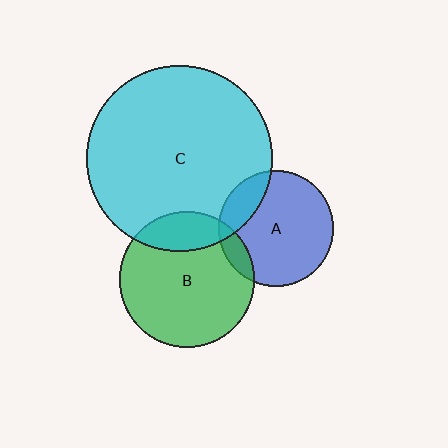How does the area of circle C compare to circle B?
Approximately 1.9 times.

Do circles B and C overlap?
Yes.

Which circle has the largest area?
Circle C (cyan).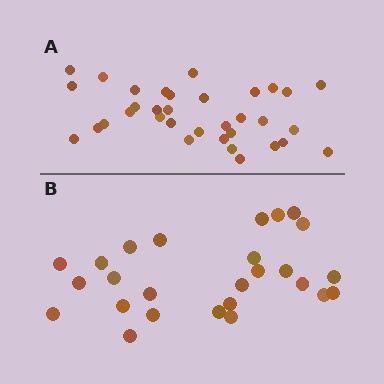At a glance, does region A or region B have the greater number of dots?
Region A (the top region) has more dots.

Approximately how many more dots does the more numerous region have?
Region A has roughly 8 or so more dots than region B.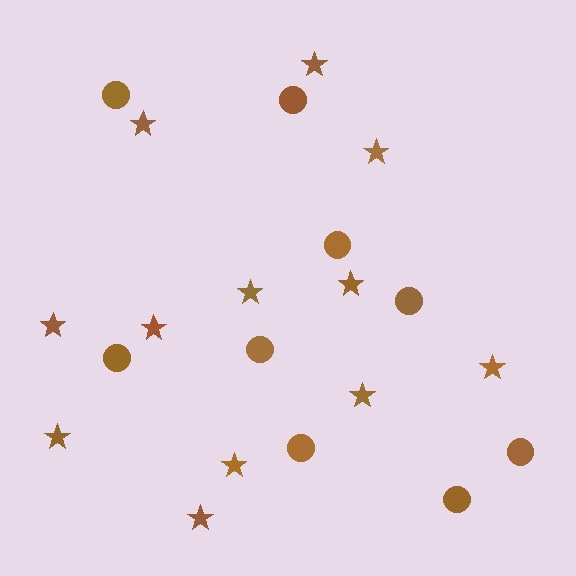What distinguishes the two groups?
There are 2 groups: one group of circles (9) and one group of stars (12).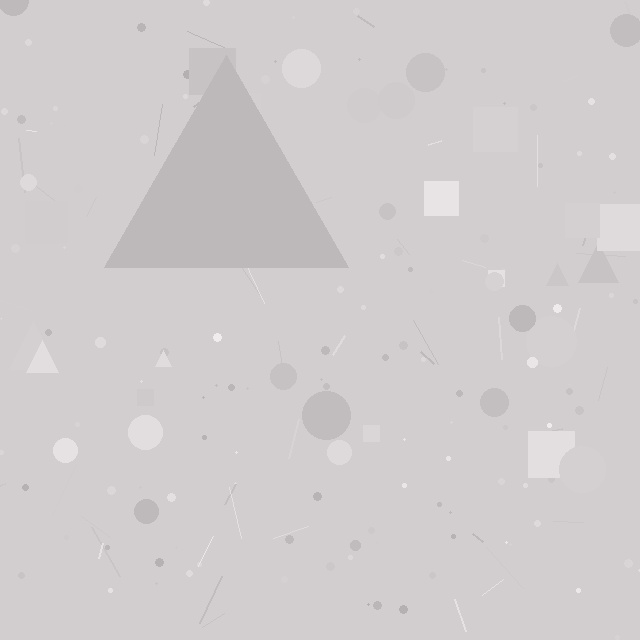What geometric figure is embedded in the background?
A triangle is embedded in the background.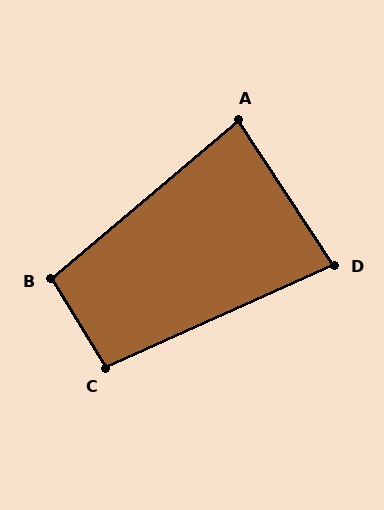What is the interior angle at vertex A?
Approximately 83 degrees (acute).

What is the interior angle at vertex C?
Approximately 97 degrees (obtuse).